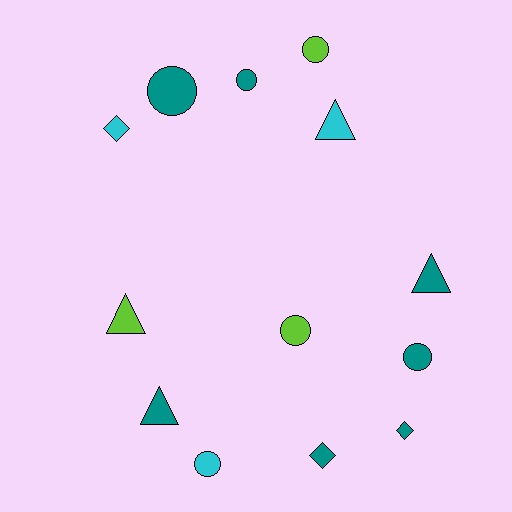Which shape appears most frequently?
Circle, with 6 objects.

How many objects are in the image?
There are 13 objects.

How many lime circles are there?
There are 2 lime circles.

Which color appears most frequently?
Teal, with 7 objects.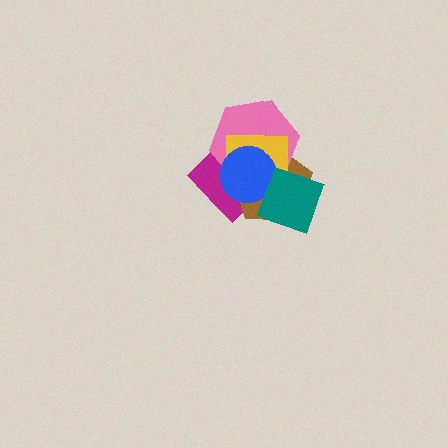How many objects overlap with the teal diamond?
5 objects overlap with the teal diamond.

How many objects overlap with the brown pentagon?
5 objects overlap with the brown pentagon.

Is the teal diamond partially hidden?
No, no other shape covers it.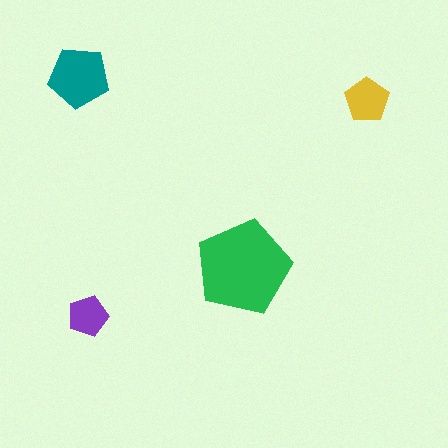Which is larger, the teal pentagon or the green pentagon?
The green one.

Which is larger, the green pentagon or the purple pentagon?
The green one.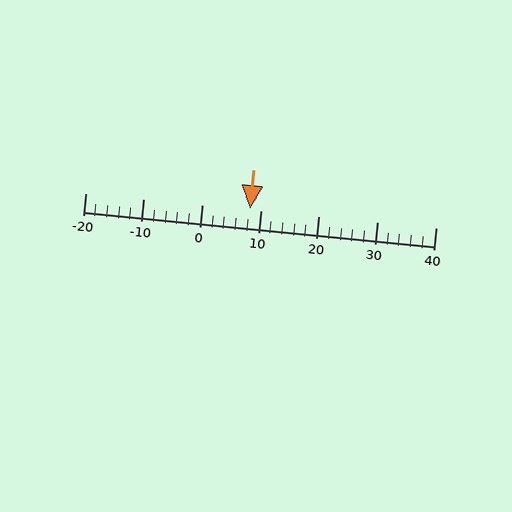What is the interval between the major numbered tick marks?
The major tick marks are spaced 10 units apart.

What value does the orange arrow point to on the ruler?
The orange arrow points to approximately 8.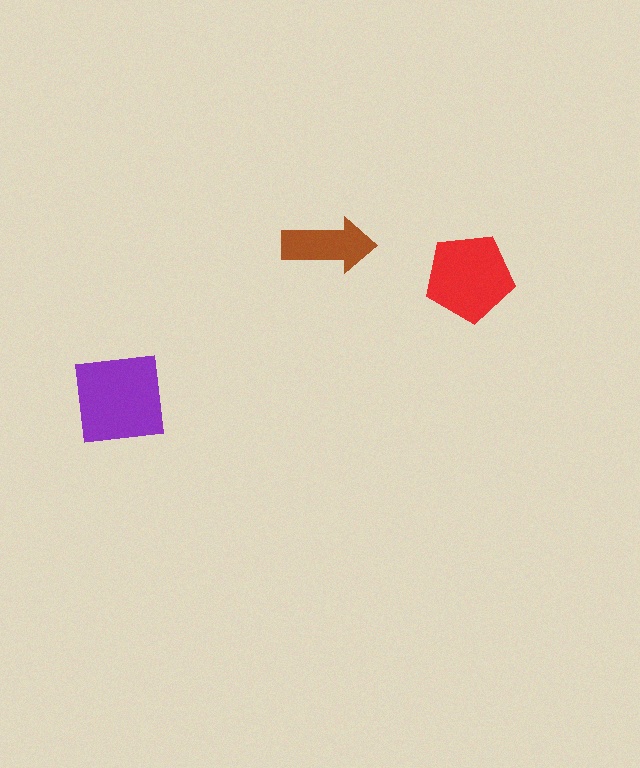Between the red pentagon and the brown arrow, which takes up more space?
The red pentagon.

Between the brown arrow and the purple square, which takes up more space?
The purple square.